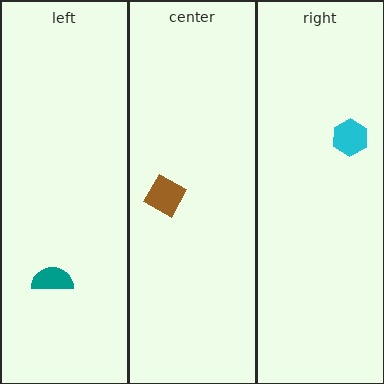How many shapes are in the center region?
1.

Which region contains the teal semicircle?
The left region.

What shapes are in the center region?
The brown diamond.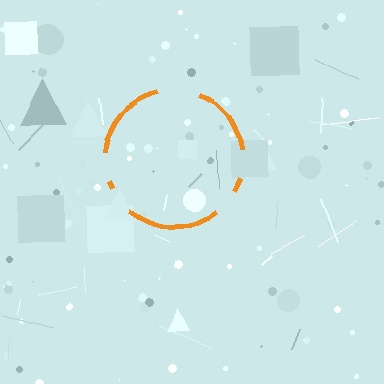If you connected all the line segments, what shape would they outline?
They would outline a circle.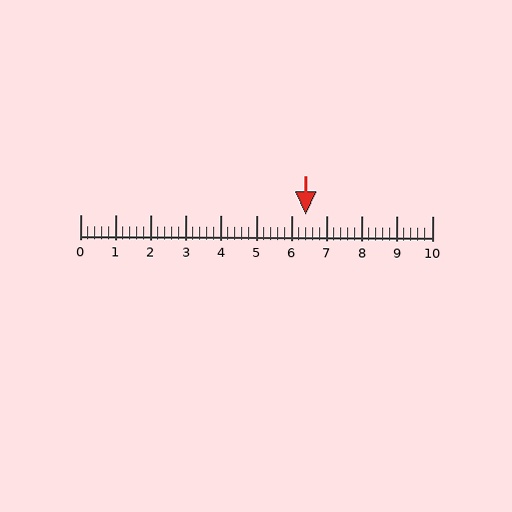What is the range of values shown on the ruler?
The ruler shows values from 0 to 10.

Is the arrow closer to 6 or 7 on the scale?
The arrow is closer to 6.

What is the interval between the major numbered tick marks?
The major tick marks are spaced 1 units apart.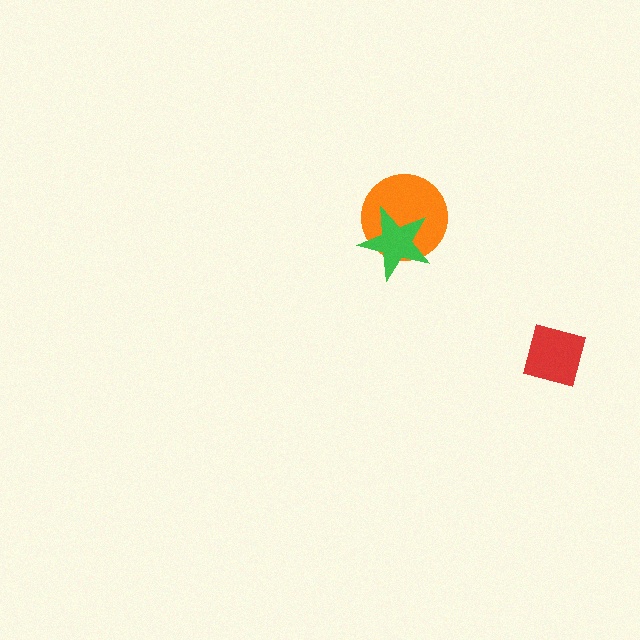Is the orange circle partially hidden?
Yes, it is partially covered by another shape.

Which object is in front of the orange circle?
The green star is in front of the orange circle.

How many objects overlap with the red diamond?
0 objects overlap with the red diamond.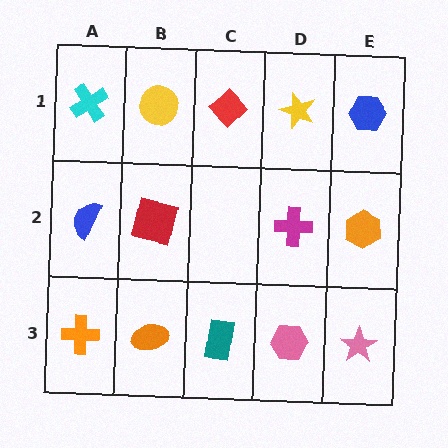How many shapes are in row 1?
5 shapes.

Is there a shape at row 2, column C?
No, that cell is empty.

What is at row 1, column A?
A cyan cross.